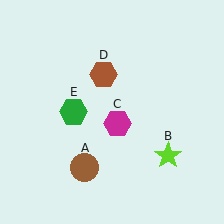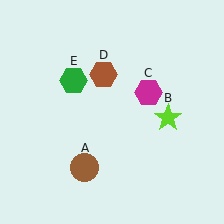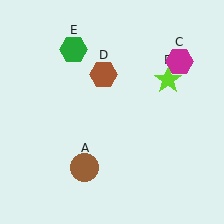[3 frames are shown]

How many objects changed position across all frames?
3 objects changed position: lime star (object B), magenta hexagon (object C), green hexagon (object E).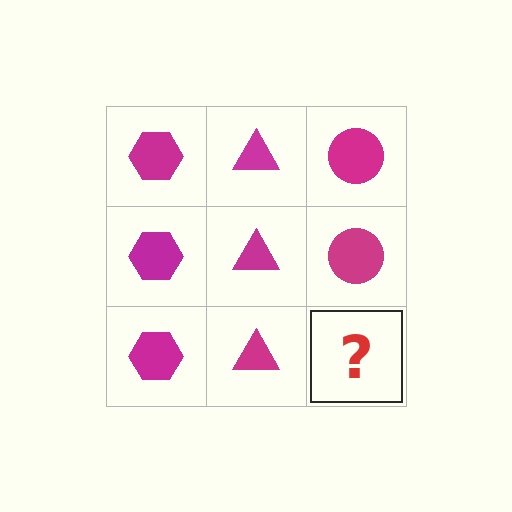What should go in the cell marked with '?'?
The missing cell should contain a magenta circle.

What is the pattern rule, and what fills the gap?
The rule is that each column has a consistent shape. The gap should be filled with a magenta circle.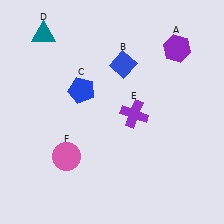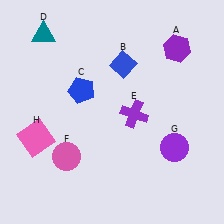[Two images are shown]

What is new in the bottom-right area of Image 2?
A purple circle (G) was added in the bottom-right area of Image 2.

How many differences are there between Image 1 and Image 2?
There are 2 differences between the two images.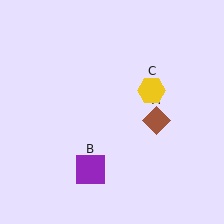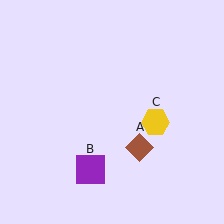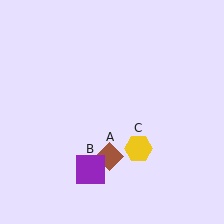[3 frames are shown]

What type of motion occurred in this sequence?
The brown diamond (object A), yellow hexagon (object C) rotated clockwise around the center of the scene.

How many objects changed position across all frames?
2 objects changed position: brown diamond (object A), yellow hexagon (object C).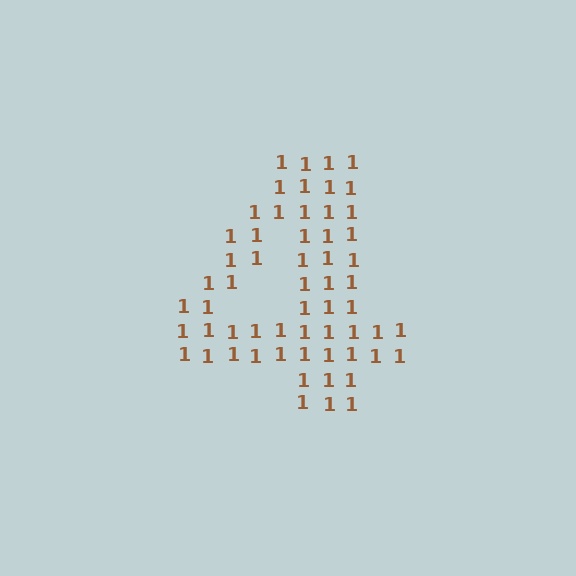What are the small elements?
The small elements are digit 1's.